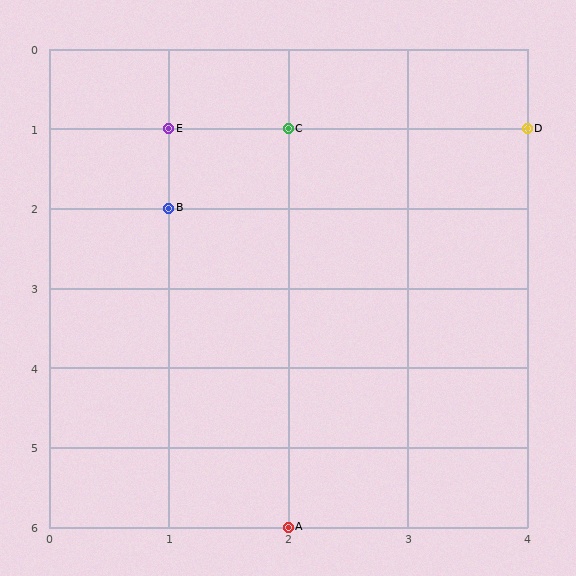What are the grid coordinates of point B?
Point B is at grid coordinates (1, 2).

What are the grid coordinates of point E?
Point E is at grid coordinates (1, 1).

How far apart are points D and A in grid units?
Points D and A are 2 columns and 5 rows apart (about 5.4 grid units diagonally).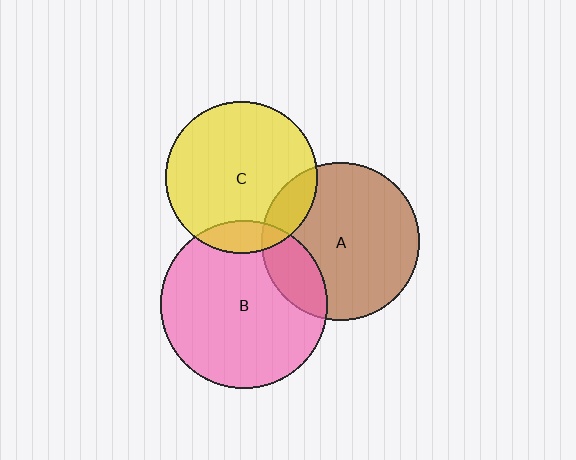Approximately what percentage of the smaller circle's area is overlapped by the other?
Approximately 20%.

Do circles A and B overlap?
Yes.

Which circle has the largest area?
Circle B (pink).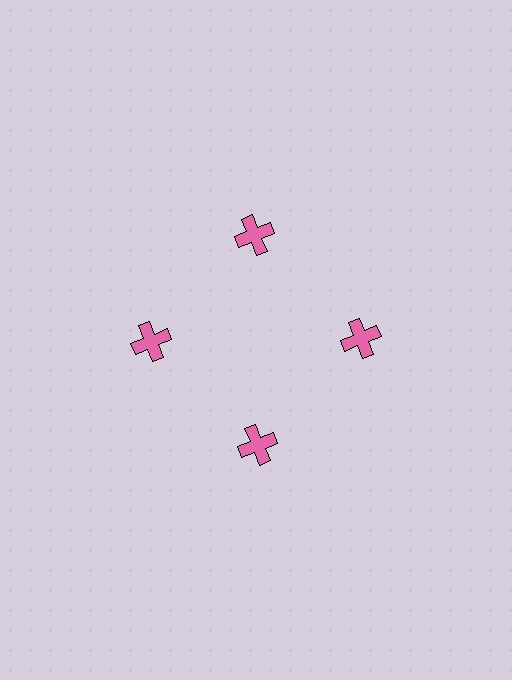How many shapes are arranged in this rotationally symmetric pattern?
There are 4 shapes, arranged in 4 groups of 1.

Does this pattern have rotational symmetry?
Yes, this pattern has 4-fold rotational symmetry. It looks the same after rotating 90 degrees around the center.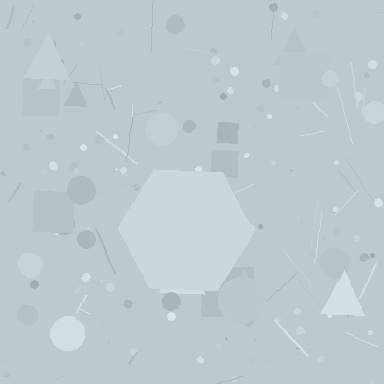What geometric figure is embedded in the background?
A hexagon is embedded in the background.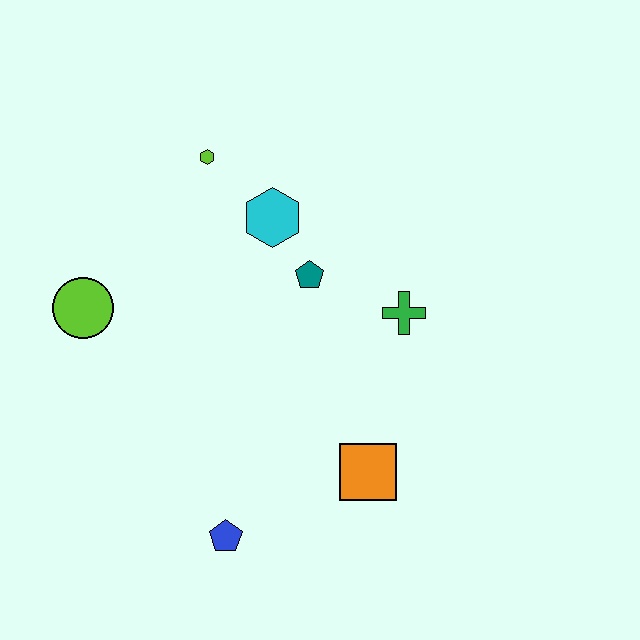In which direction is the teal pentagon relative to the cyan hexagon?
The teal pentagon is below the cyan hexagon.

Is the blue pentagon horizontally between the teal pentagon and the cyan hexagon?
No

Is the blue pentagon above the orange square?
No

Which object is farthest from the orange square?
The lime hexagon is farthest from the orange square.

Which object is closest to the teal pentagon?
The cyan hexagon is closest to the teal pentagon.